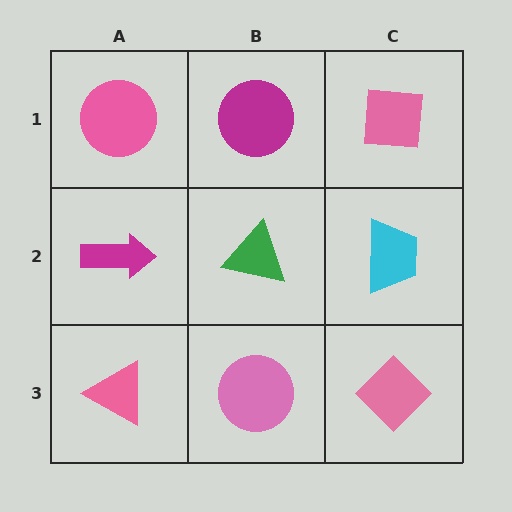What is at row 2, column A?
A magenta arrow.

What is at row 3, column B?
A pink circle.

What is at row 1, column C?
A pink square.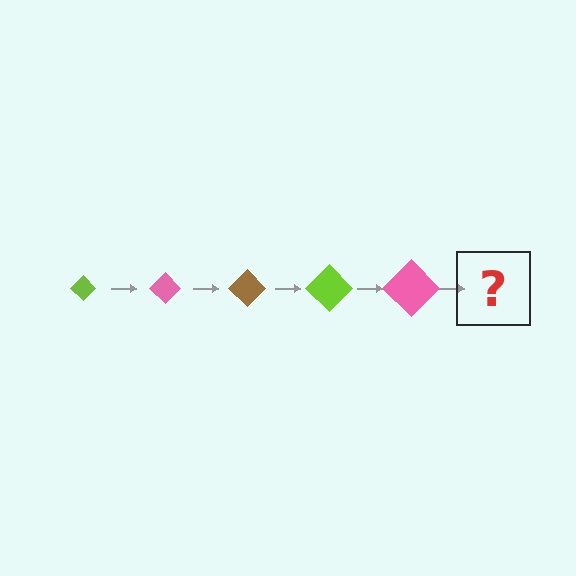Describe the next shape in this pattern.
It should be a brown diamond, larger than the previous one.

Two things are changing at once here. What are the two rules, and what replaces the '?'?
The two rules are that the diamond grows larger each step and the color cycles through lime, pink, and brown. The '?' should be a brown diamond, larger than the previous one.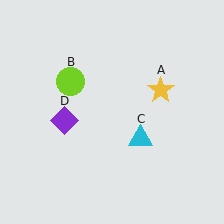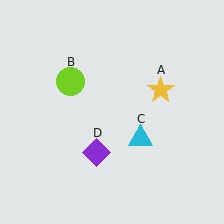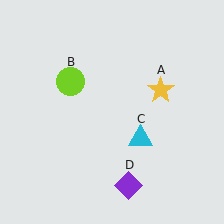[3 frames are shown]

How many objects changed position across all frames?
1 object changed position: purple diamond (object D).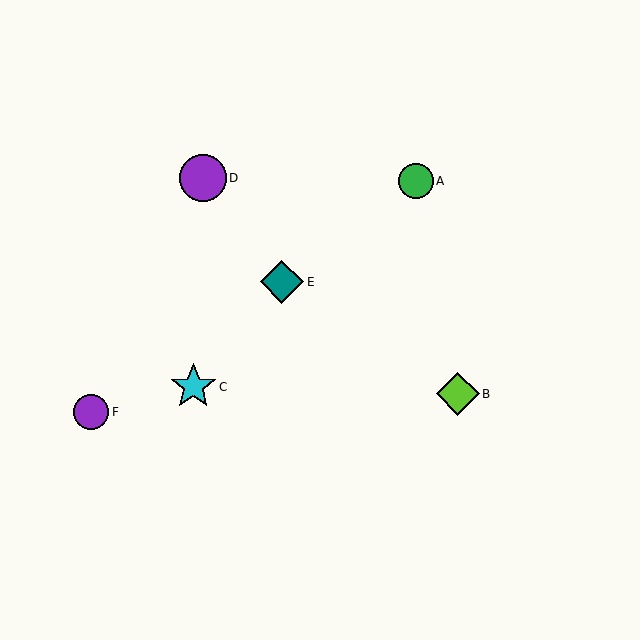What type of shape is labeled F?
Shape F is a purple circle.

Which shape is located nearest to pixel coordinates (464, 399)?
The lime diamond (labeled B) at (458, 394) is nearest to that location.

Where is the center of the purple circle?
The center of the purple circle is at (203, 178).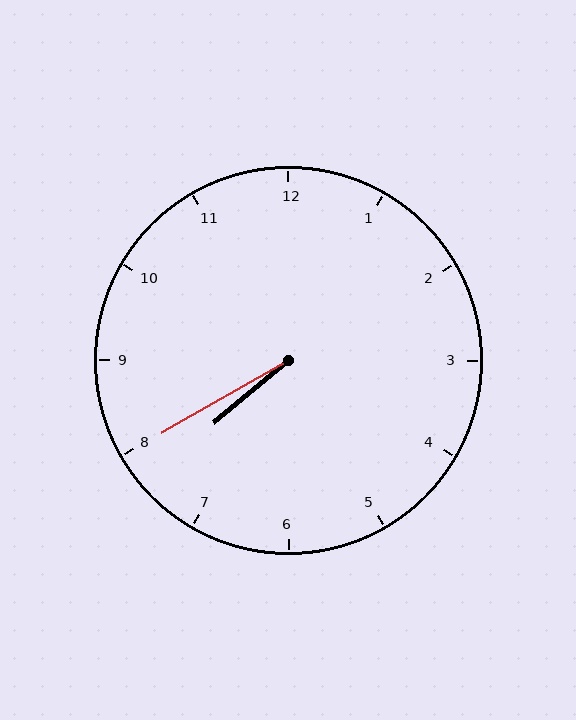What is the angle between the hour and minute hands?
Approximately 10 degrees.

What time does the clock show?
7:40.